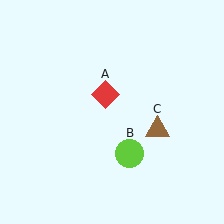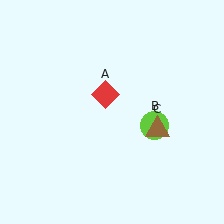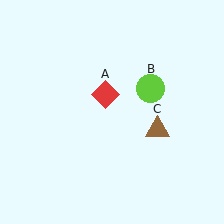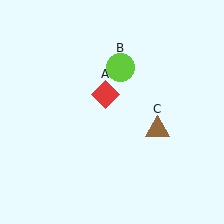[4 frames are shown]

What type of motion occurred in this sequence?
The lime circle (object B) rotated counterclockwise around the center of the scene.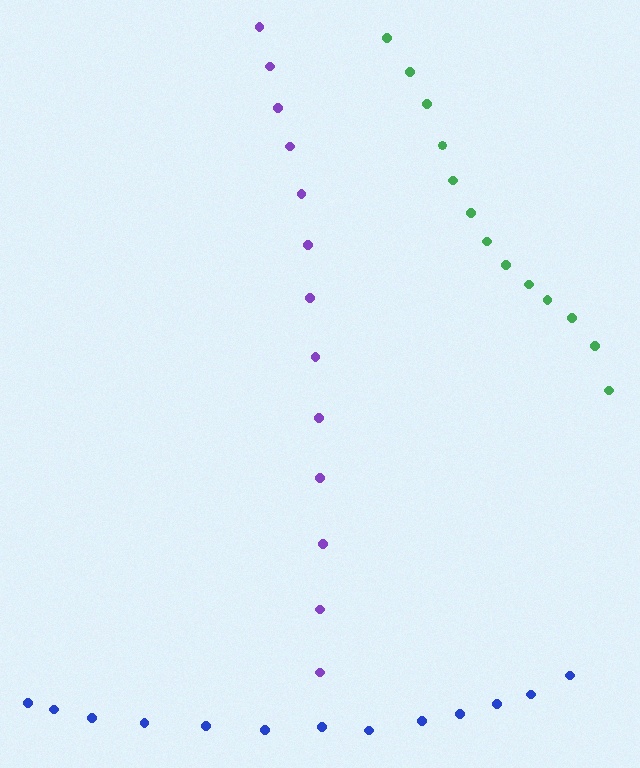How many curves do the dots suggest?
There are 3 distinct paths.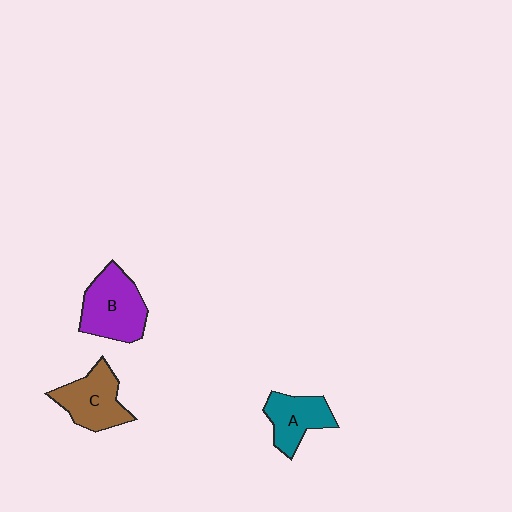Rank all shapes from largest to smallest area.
From largest to smallest: B (purple), C (brown), A (teal).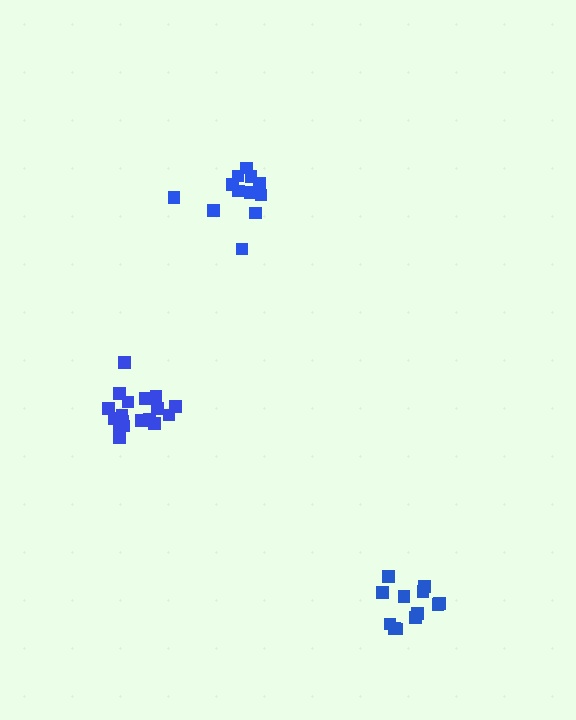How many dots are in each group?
Group 1: 18 dots, Group 2: 12 dots, Group 3: 12 dots (42 total).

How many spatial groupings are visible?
There are 3 spatial groupings.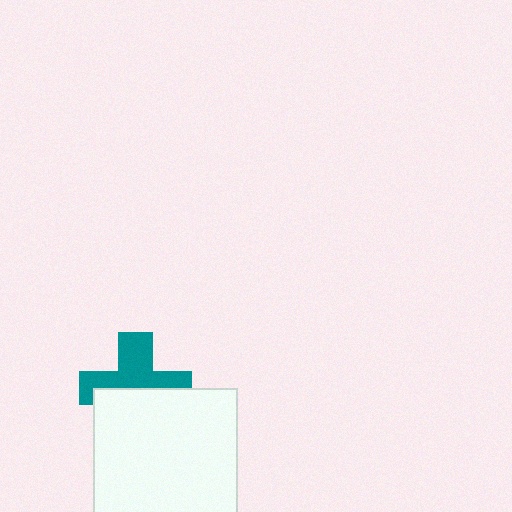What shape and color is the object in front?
The object in front is a white square.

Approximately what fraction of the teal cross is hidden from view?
Roughly 47% of the teal cross is hidden behind the white square.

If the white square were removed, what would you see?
You would see the complete teal cross.